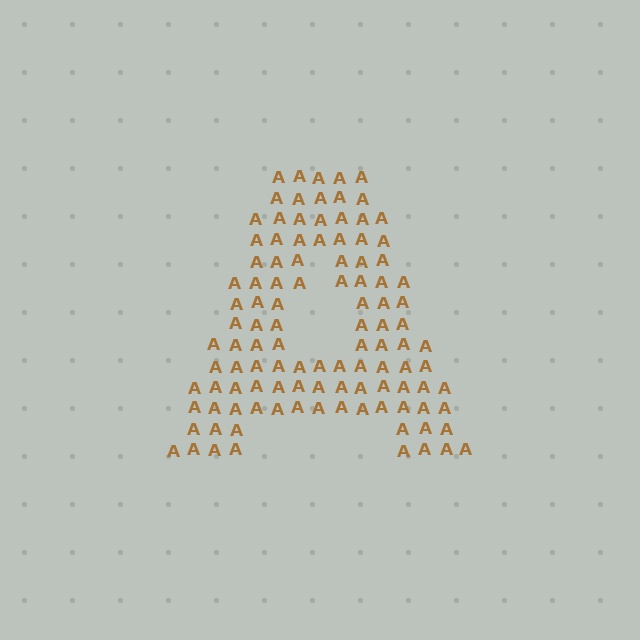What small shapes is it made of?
It is made of small letter A's.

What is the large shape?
The large shape is the letter A.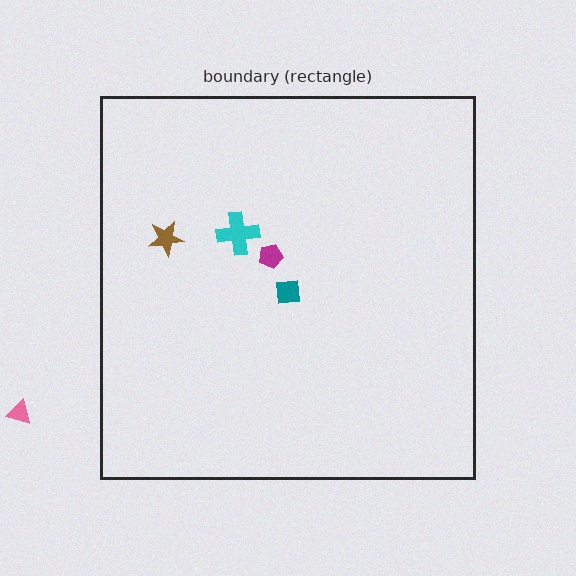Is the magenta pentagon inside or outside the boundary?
Inside.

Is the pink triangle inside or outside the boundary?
Outside.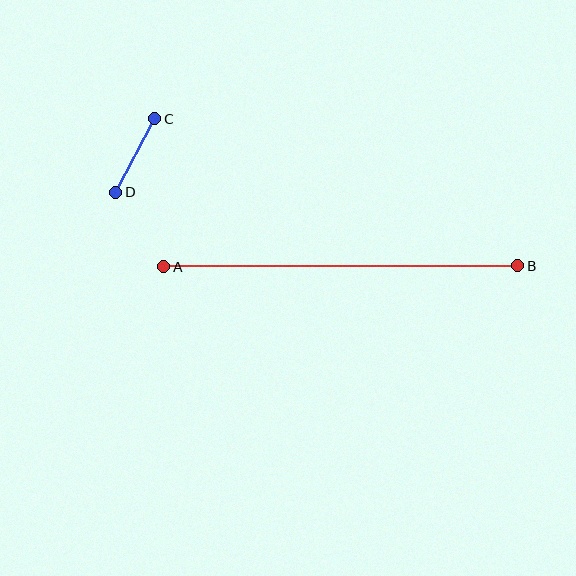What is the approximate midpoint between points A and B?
The midpoint is at approximately (341, 266) pixels.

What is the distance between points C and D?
The distance is approximately 83 pixels.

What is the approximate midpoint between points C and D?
The midpoint is at approximately (135, 156) pixels.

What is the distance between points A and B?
The distance is approximately 354 pixels.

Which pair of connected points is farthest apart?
Points A and B are farthest apart.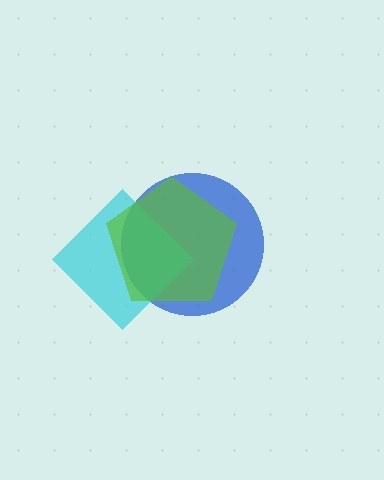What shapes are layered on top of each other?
The layered shapes are: a blue circle, a cyan diamond, a lime pentagon.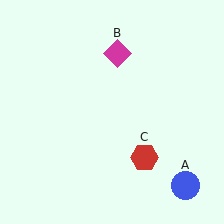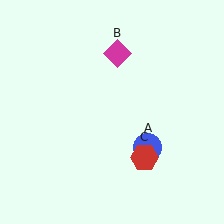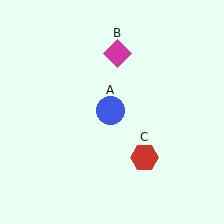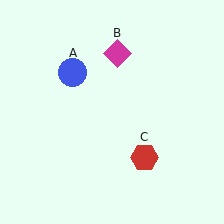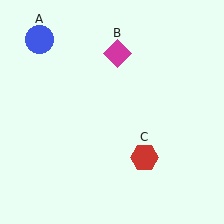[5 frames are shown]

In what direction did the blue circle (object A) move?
The blue circle (object A) moved up and to the left.